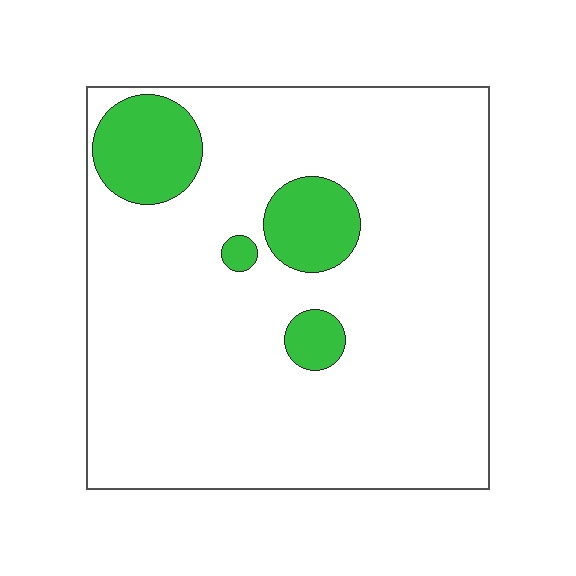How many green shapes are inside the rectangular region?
4.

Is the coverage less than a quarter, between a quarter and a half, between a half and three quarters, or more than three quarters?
Less than a quarter.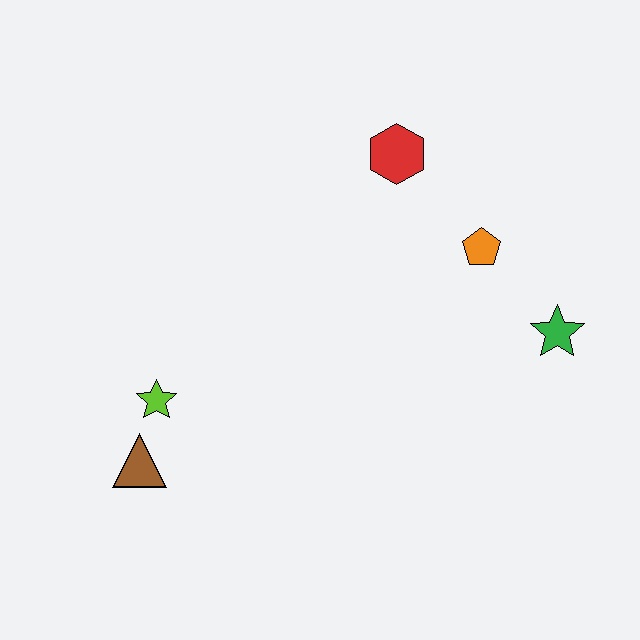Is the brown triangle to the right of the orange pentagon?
No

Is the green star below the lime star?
No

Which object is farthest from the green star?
The brown triangle is farthest from the green star.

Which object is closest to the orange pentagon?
The green star is closest to the orange pentagon.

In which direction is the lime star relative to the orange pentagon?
The lime star is to the left of the orange pentagon.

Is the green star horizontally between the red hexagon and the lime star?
No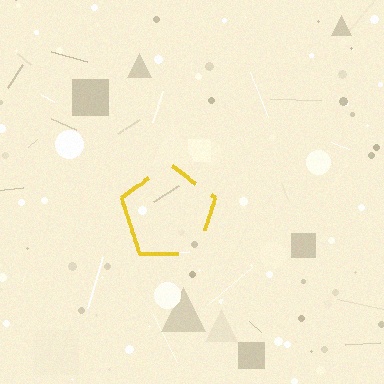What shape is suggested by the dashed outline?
The dashed outline suggests a pentagon.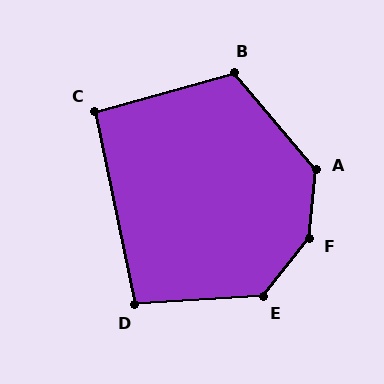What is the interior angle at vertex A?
Approximately 134 degrees (obtuse).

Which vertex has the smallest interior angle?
C, at approximately 94 degrees.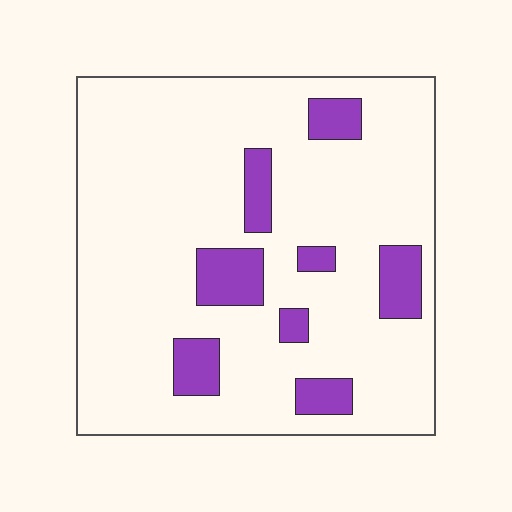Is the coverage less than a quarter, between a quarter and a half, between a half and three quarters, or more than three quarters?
Less than a quarter.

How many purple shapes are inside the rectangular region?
8.